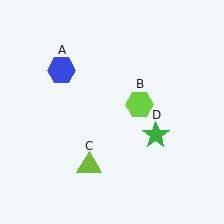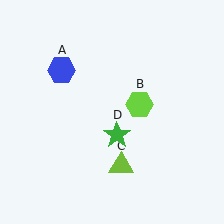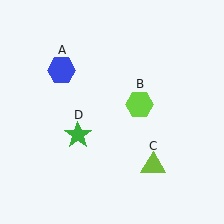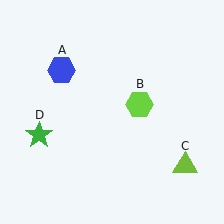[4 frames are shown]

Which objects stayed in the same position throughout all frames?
Blue hexagon (object A) and lime hexagon (object B) remained stationary.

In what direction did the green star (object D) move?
The green star (object D) moved left.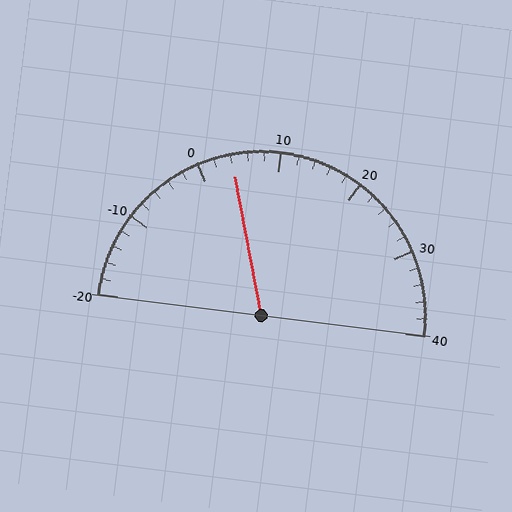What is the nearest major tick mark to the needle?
The nearest major tick mark is 0.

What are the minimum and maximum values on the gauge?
The gauge ranges from -20 to 40.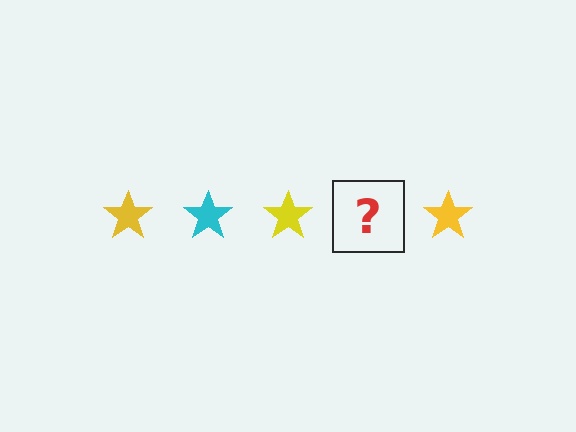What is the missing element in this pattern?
The missing element is a cyan star.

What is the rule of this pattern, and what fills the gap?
The rule is that the pattern cycles through yellow, cyan stars. The gap should be filled with a cyan star.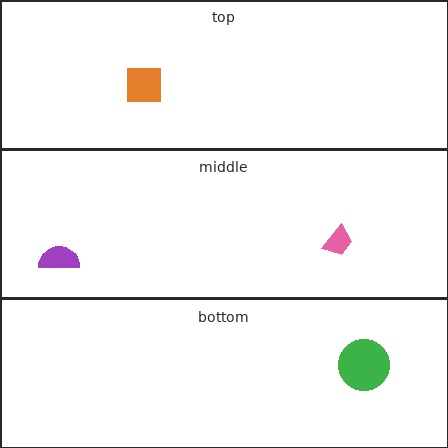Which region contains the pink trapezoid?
The middle region.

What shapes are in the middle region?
The pink trapezoid, the purple semicircle.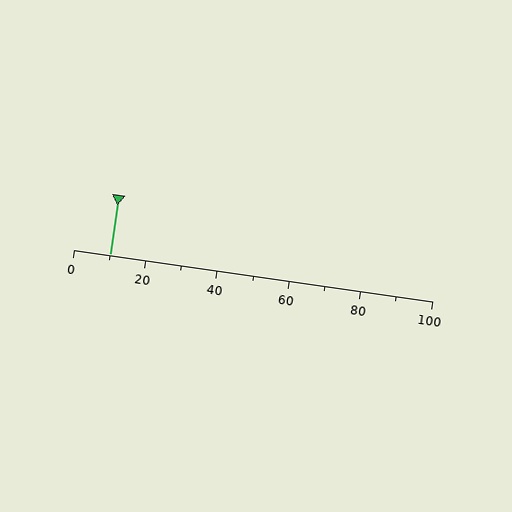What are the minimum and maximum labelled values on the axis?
The axis runs from 0 to 100.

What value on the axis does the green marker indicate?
The marker indicates approximately 10.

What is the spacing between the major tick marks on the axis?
The major ticks are spaced 20 apart.